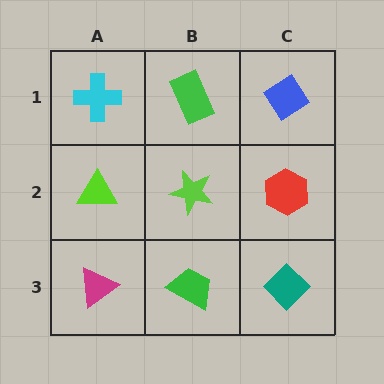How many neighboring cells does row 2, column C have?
3.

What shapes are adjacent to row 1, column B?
A lime star (row 2, column B), a cyan cross (row 1, column A), a blue diamond (row 1, column C).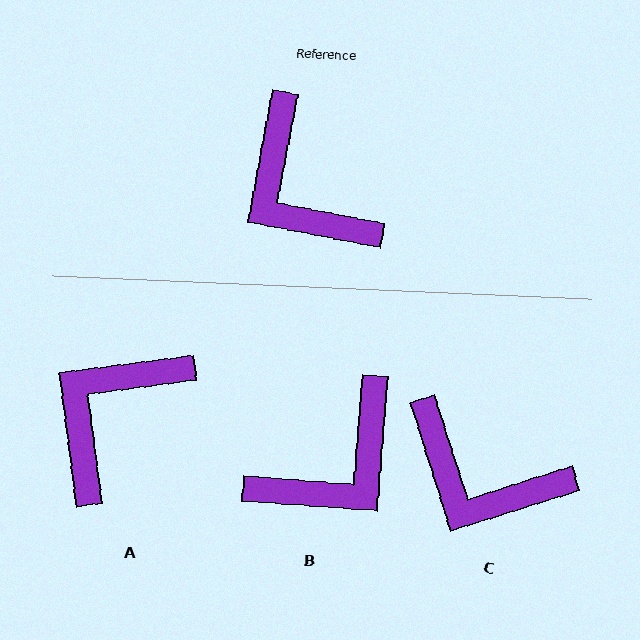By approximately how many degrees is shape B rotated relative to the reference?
Approximately 96 degrees counter-clockwise.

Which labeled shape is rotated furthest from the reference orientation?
B, about 96 degrees away.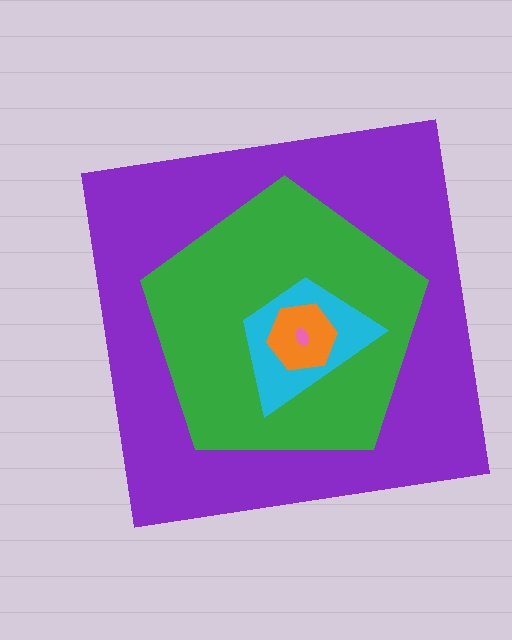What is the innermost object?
The pink ellipse.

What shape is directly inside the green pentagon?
The cyan trapezoid.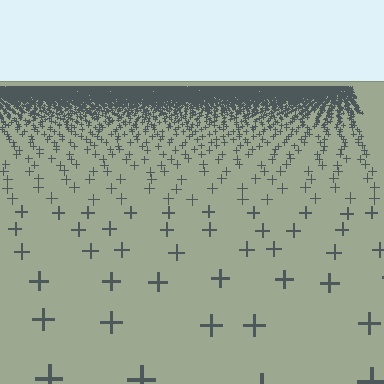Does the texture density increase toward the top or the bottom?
Density increases toward the top.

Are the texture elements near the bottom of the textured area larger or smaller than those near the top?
Larger. Near the bottom, elements are closer to the viewer and appear at a bigger on-screen size.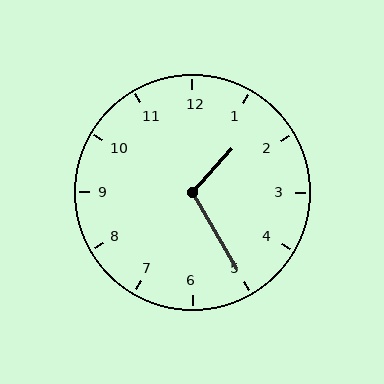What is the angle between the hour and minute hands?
Approximately 108 degrees.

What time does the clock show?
1:25.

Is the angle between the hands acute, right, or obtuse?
It is obtuse.